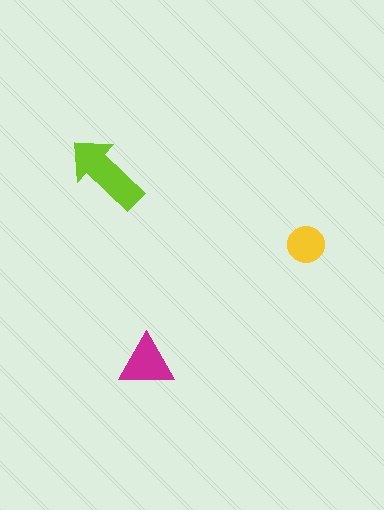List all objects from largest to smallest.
The lime arrow, the magenta triangle, the yellow circle.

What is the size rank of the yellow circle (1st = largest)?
3rd.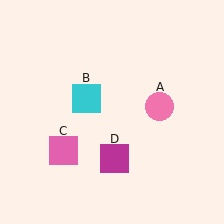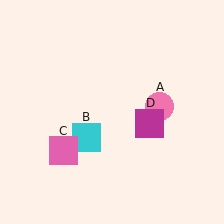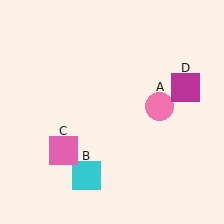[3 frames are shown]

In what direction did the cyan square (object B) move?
The cyan square (object B) moved down.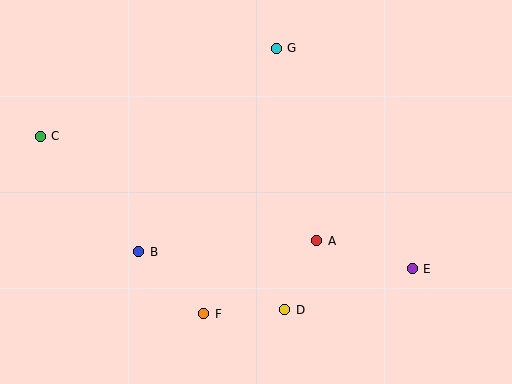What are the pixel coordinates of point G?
Point G is at (276, 48).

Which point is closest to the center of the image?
Point A at (317, 241) is closest to the center.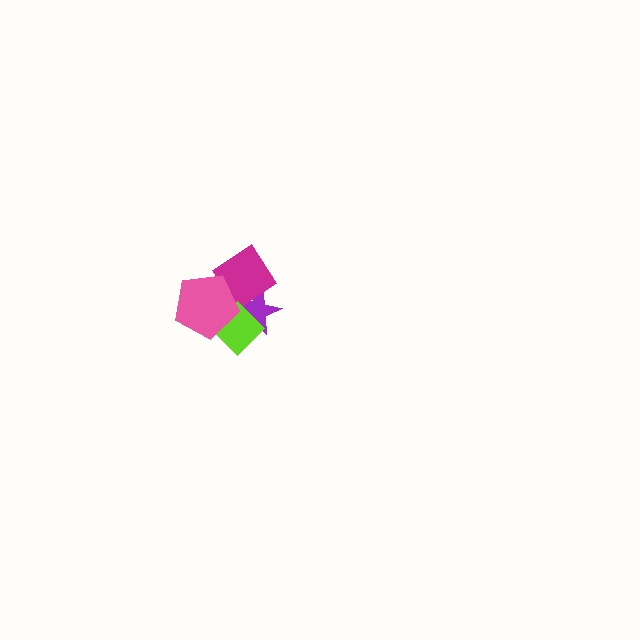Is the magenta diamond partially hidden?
Yes, it is partially covered by another shape.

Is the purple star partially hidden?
Yes, it is partially covered by another shape.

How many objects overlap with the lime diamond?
3 objects overlap with the lime diamond.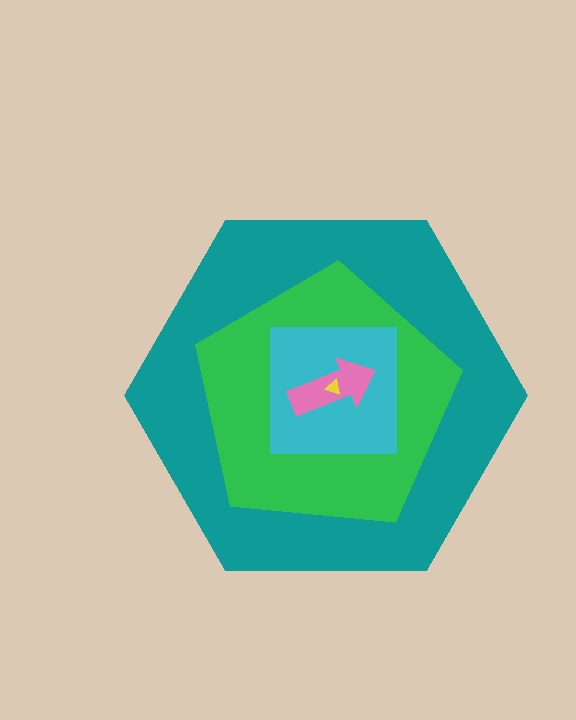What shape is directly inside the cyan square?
The pink arrow.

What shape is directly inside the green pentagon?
The cyan square.